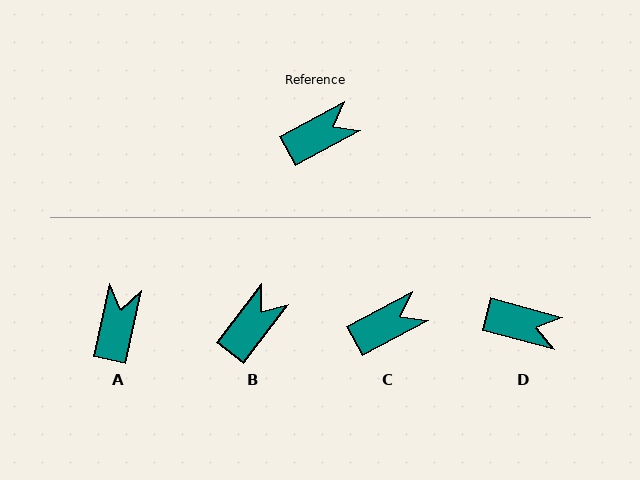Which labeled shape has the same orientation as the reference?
C.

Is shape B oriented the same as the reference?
No, it is off by about 24 degrees.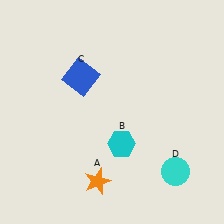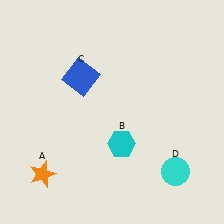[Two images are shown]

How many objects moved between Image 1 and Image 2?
1 object moved between the two images.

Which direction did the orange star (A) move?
The orange star (A) moved left.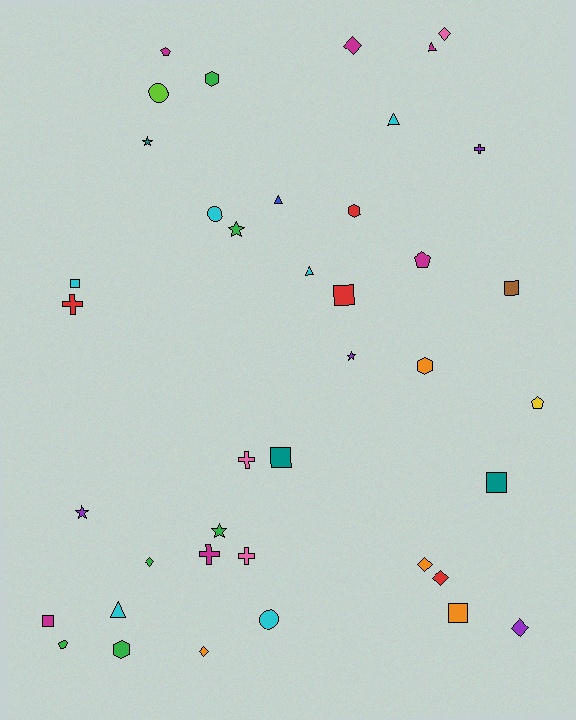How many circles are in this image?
There are 3 circles.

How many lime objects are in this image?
There is 1 lime object.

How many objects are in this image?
There are 40 objects.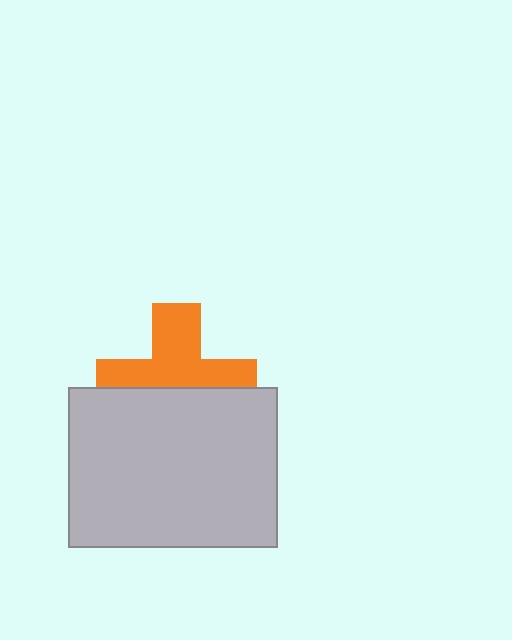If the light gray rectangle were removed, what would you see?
You would see the complete orange cross.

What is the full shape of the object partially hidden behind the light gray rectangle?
The partially hidden object is an orange cross.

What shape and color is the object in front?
The object in front is a light gray rectangle.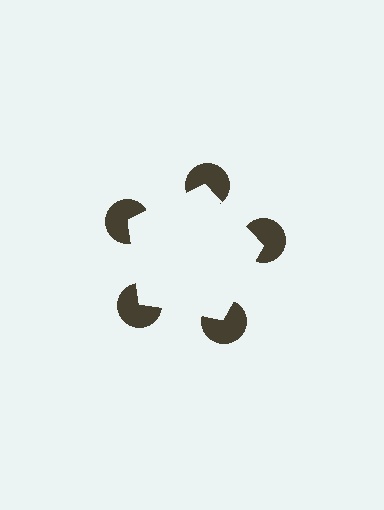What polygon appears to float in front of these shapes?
An illusory pentagon — its edges are inferred from the aligned wedge cuts in the pac-man discs, not physically drawn.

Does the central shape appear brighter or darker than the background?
It typically appears slightly brighter than the background, even though no actual brightness change is drawn.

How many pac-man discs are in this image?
There are 5 — one at each vertex of the illusory pentagon.